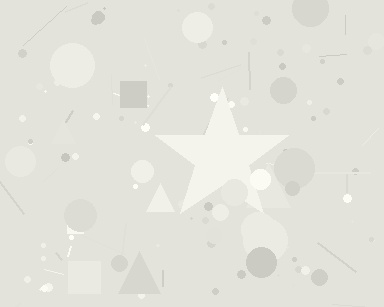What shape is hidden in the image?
A star is hidden in the image.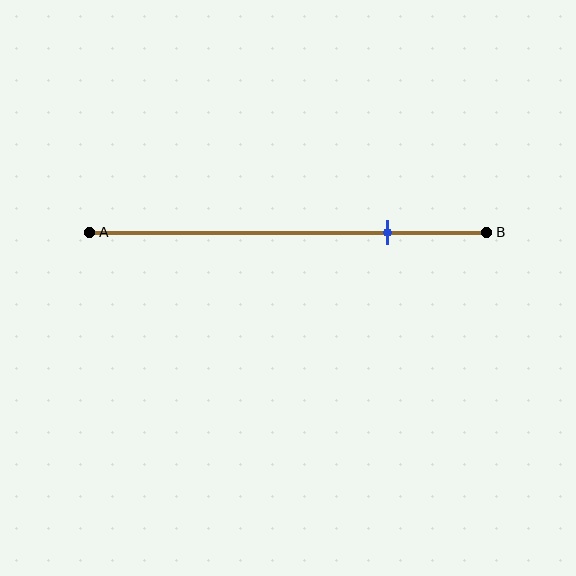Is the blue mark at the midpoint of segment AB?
No, the mark is at about 75% from A, not at the 50% midpoint.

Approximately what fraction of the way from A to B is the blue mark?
The blue mark is approximately 75% of the way from A to B.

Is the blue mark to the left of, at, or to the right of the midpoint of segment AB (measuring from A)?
The blue mark is to the right of the midpoint of segment AB.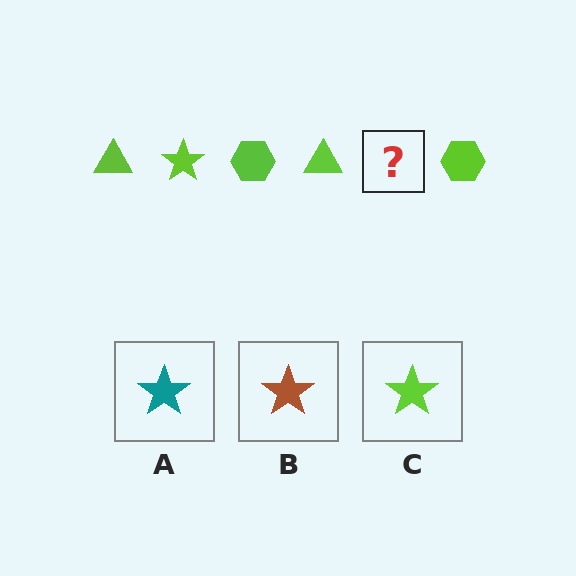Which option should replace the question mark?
Option C.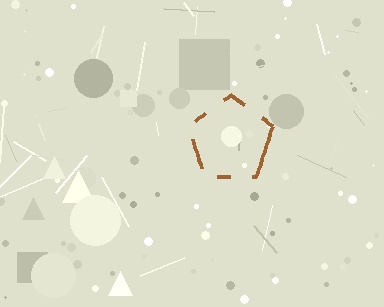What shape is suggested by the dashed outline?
The dashed outline suggests a pentagon.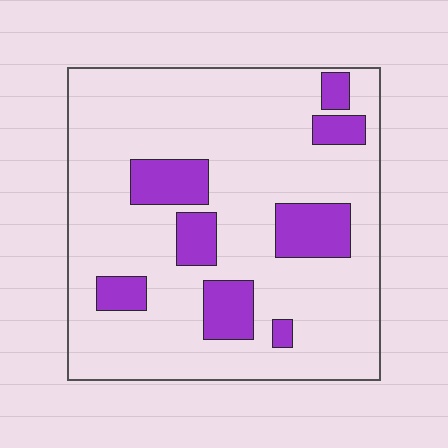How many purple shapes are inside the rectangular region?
8.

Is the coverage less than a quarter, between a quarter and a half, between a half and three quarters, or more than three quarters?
Less than a quarter.